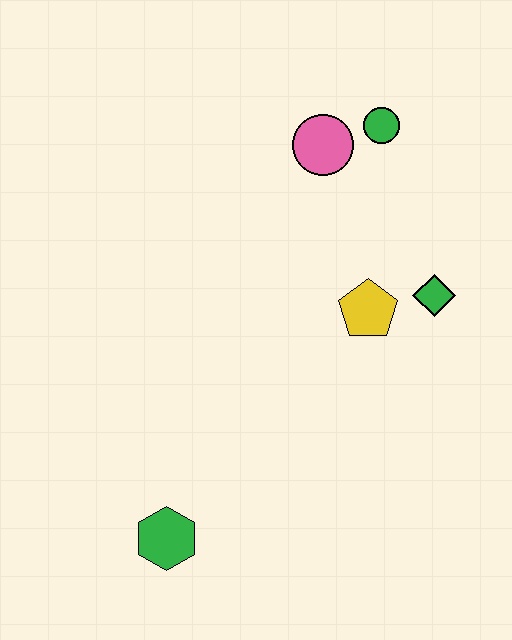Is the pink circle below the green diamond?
No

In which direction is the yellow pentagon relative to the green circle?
The yellow pentagon is below the green circle.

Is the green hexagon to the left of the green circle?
Yes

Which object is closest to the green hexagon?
The yellow pentagon is closest to the green hexagon.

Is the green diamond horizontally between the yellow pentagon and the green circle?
No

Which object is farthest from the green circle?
The green hexagon is farthest from the green circle.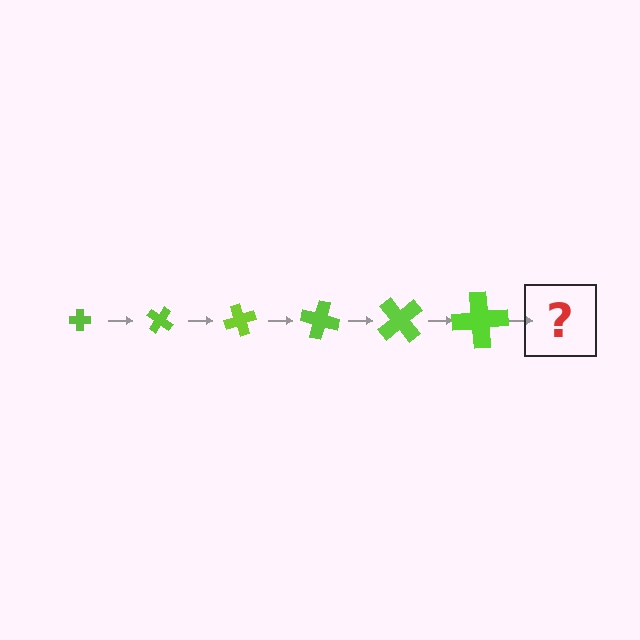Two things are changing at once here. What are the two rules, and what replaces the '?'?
The two rules are that the cross grows larger each step and it rotates 35 degrees each step. The '?' should be a cross, larger than the previous one and rotated 210 degrees from the start.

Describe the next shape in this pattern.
It should be a cross, larger than the previous one and rotated 210 degrees from the start.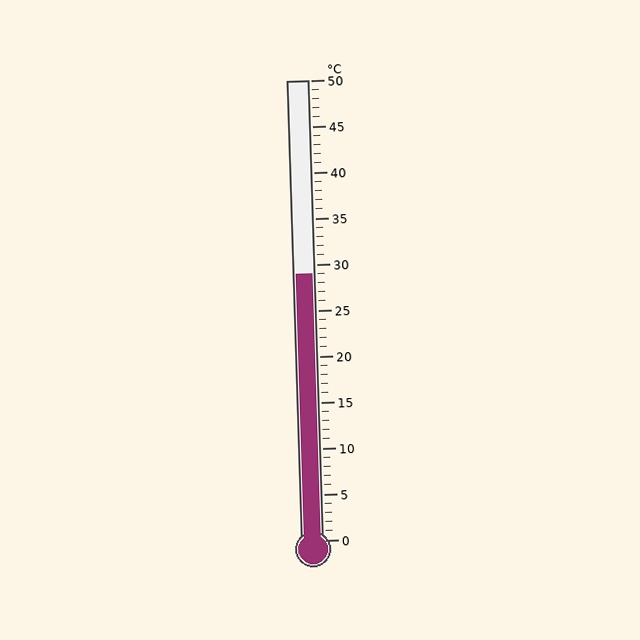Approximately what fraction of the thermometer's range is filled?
The thermometer is filled to approximately 60% of its range.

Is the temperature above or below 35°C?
The temperature is below 35°C.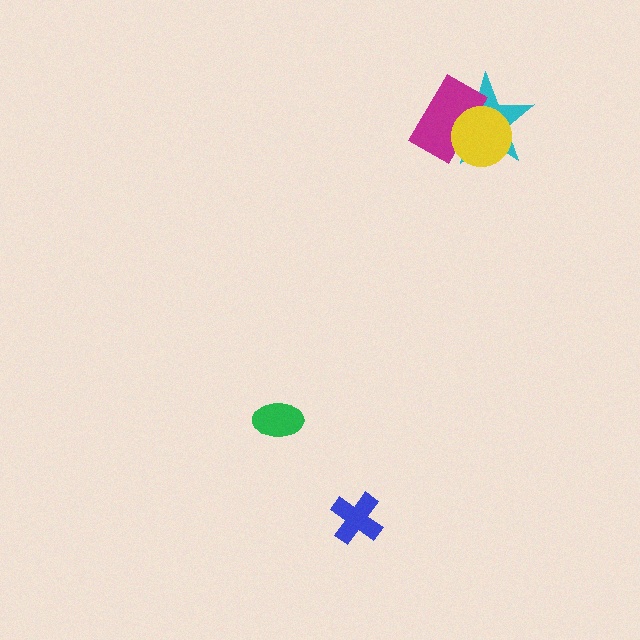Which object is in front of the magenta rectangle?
The yellow circle is in front of the magenta rectangle.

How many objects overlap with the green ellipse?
0 objects overlap with the green ellipse.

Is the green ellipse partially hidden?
No, no other shape covers it.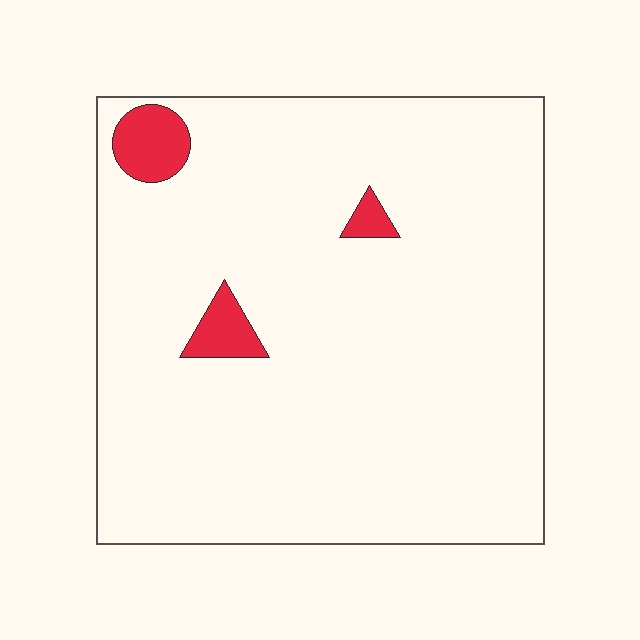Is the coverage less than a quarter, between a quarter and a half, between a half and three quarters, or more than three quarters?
Less than a quarter.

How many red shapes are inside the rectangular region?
3.